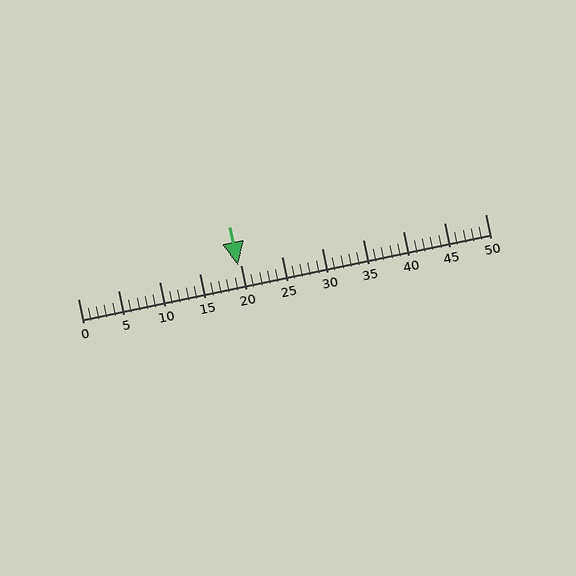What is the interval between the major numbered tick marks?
The major tick marks are spaced 5 units apart.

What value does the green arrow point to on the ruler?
The green arrow points to approximately 20.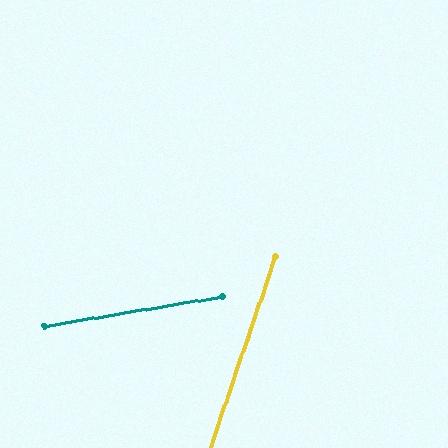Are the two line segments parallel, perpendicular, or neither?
Neither parallel nor perpendicular — they differ by about 62°.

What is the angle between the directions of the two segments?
Approximately 62 degrees.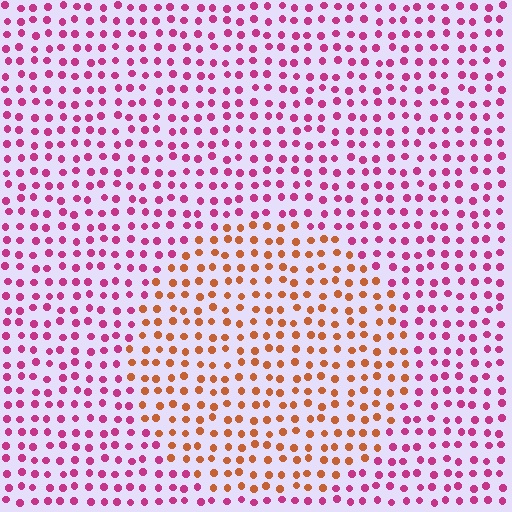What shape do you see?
I see a circle.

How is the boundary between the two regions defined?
The boundary is defined purely by a slight shift in hue (about 54 degrees). Spacing, size, and orientation are identical on both sides.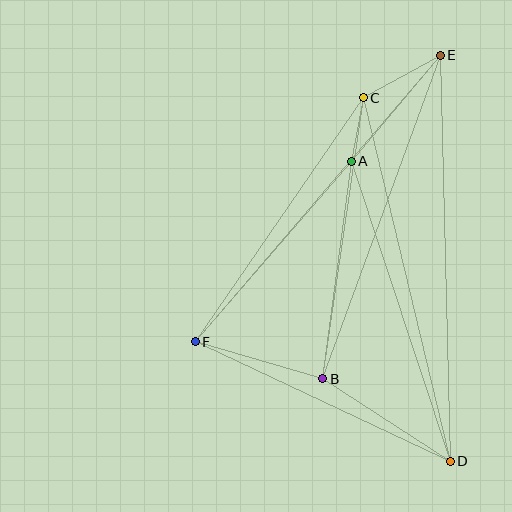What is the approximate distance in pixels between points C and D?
The distance between C and D is approximately 374 pixels.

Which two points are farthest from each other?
Points D and E are farthest from each other.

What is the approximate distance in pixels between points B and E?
The distance between B and E is approximately 345 pixels.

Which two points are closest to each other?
Points A and C are closest to each other.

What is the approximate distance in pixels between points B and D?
The distance between B and D is approximately 152 pixels.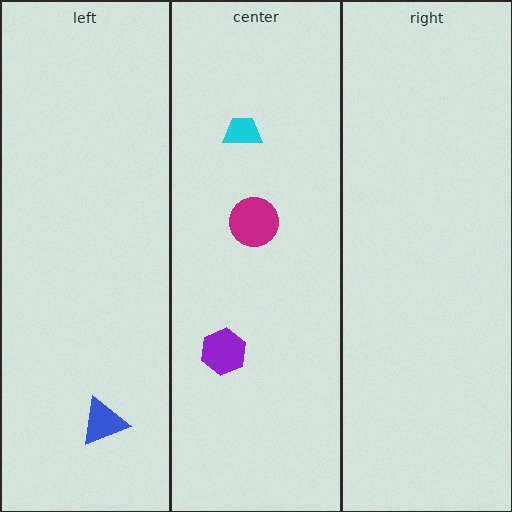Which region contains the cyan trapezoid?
The center region.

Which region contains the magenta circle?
The center region.